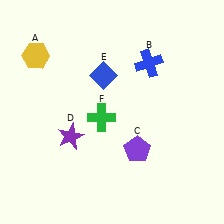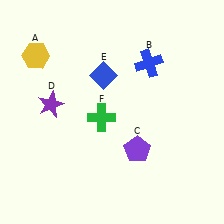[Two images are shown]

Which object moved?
The purple star (D) moved up.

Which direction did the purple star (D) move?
The purple star (D) moved up.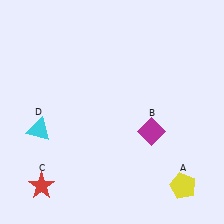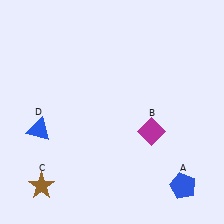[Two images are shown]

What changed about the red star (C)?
In Image 1, C is red. In Image 2, it changed to brown.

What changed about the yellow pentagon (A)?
In Image 1, A is yellow. In Image 2, it changed to blue.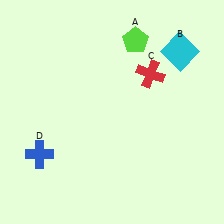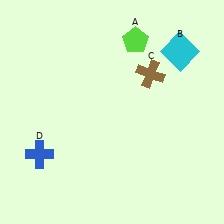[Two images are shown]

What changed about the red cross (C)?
In Image 1, C is red. In Image 2, it changed to brown.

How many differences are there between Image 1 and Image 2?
There is 1 difference between the two images.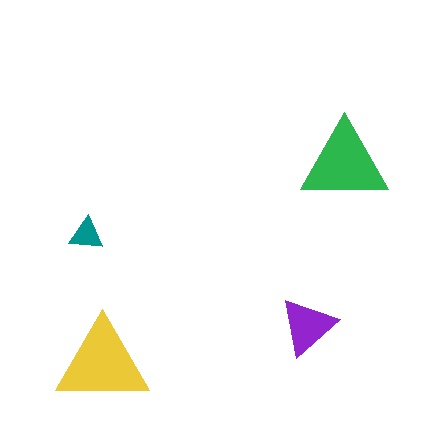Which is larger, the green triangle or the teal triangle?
The green one.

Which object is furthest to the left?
The teal triangle is leftmost.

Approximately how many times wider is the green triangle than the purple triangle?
About 1.5 times wider.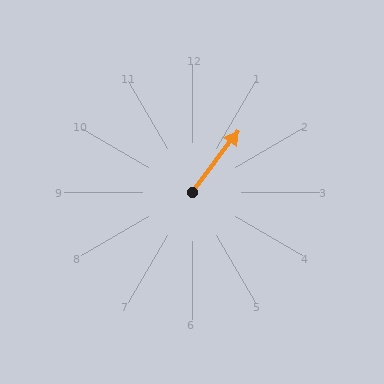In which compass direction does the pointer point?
Northeast.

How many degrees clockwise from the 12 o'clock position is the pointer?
Approximately 37 degrees.